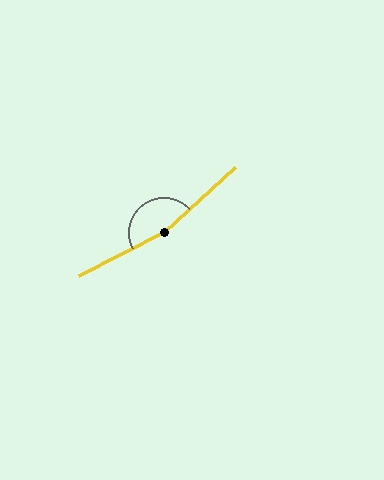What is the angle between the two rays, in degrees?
Approximately 164 degrees.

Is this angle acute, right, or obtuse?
It is obtuse.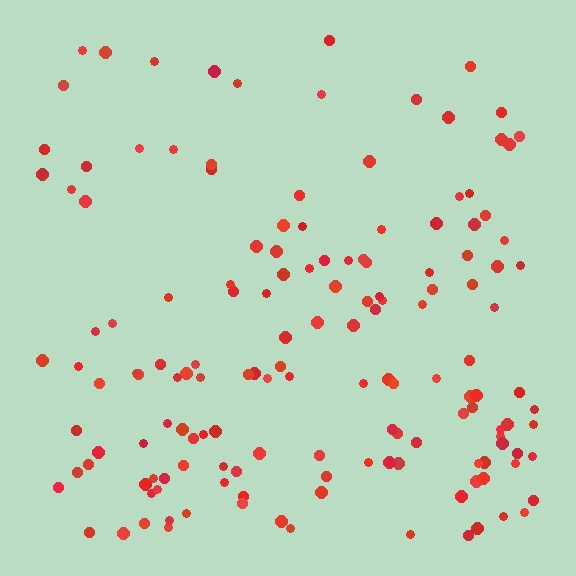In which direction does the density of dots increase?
From top to bottom, with the bottom side densest.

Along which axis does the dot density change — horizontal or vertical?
Vertical.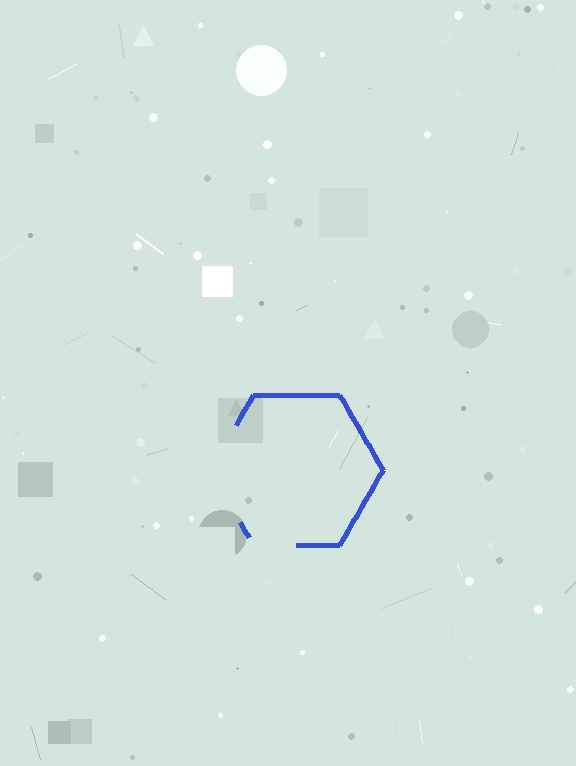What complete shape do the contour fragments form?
The contour fragments form a hexagon.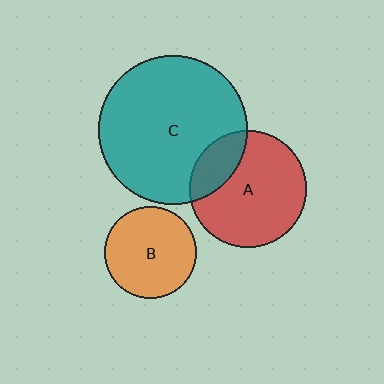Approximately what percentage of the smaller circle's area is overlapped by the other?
Approximately 20%.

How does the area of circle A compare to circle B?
Approximately 1.6 times.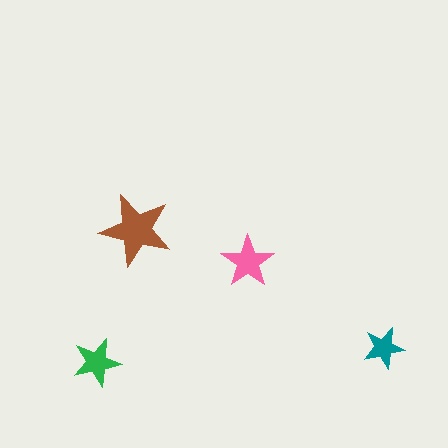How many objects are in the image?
There are 4 objects in the image.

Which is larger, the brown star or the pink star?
The brown one.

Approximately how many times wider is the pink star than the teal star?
About 1.5 times wider.